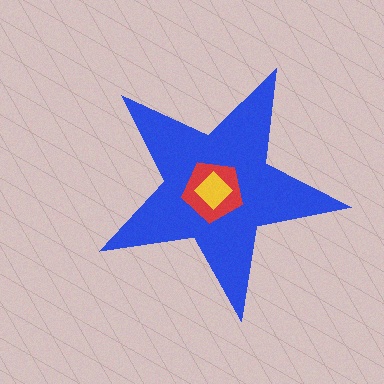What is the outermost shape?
The blue star.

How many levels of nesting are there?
3.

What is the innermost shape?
The yellow diamond.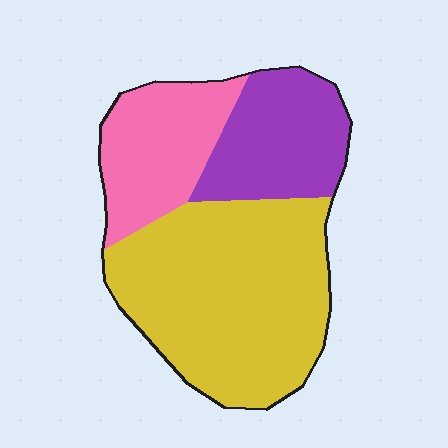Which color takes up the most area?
Yellow, at roughly 55%.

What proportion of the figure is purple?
Purple covers roughly 25% of the figure.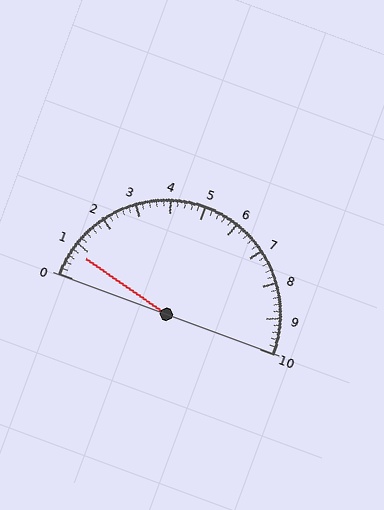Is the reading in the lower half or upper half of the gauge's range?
The reading is in the lower half of the range (0 to 10).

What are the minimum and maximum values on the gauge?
The gauge ranges from 0 to 10.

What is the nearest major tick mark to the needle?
The nearest major tick mark is 1.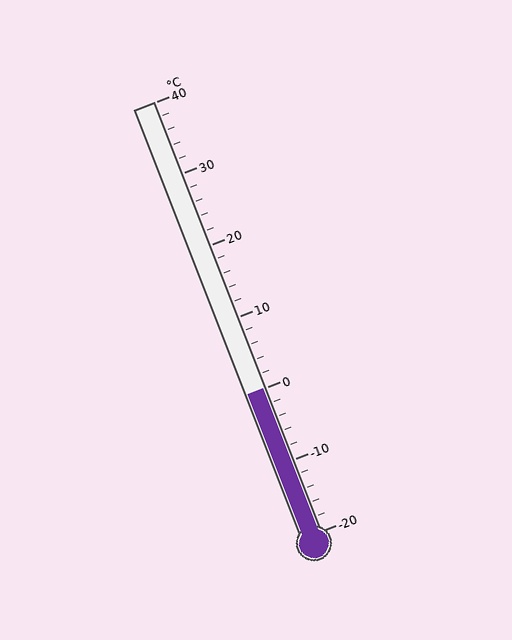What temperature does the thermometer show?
The thermometer shows approximately 0°C.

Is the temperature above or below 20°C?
The temperature is below 20°C.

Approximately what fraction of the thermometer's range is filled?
The thermometer is filled to approximately 35% of its range.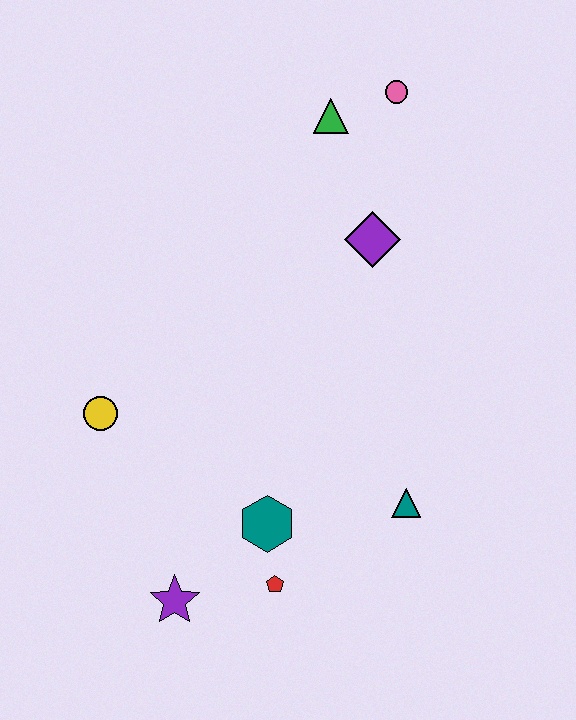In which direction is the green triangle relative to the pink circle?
The green triangle is to the left of the pink circle.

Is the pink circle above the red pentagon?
Yes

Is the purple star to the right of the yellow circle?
Yes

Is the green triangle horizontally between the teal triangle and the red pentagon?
Yes